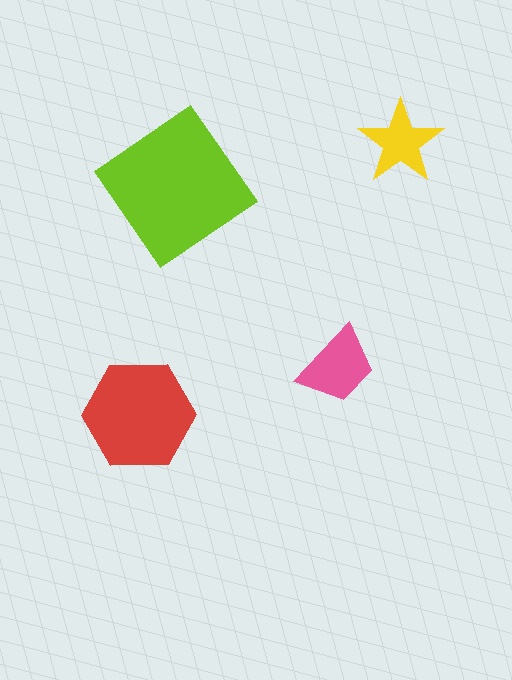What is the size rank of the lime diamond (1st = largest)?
1st.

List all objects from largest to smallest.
The lime diamond, the red hexagon, the pink trapezoid, the yellow star.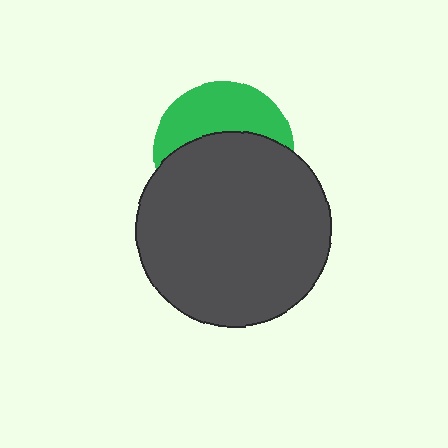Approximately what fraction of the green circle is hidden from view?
Roughly 60% of the green circle is hidden behind the dark gray circle.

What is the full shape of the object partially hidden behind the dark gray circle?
The partially hidden object is a green circle.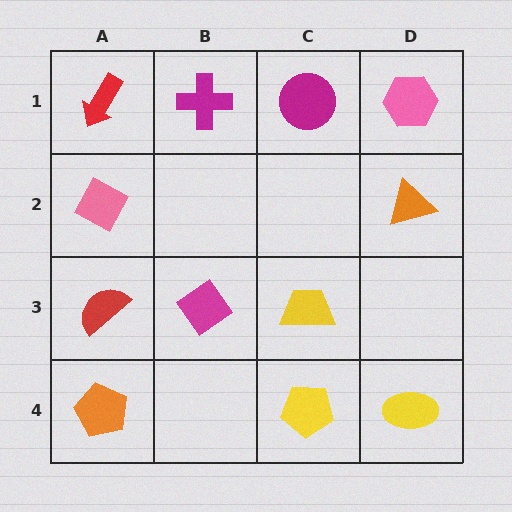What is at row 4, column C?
A yellow pentagon.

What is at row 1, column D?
A pink hexagon.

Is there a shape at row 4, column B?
No, that cell is empty.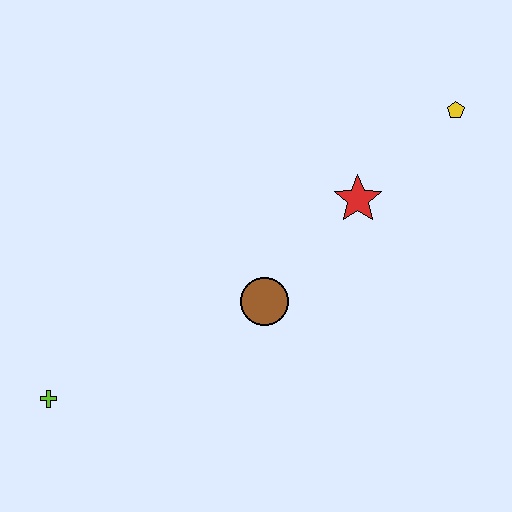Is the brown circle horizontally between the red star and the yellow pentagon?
No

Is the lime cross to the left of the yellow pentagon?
Yes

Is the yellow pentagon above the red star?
Yes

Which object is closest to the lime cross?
The brown circle is closest to the lime cross.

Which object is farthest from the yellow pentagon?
The lime cross is farthest from the yellow pentagon.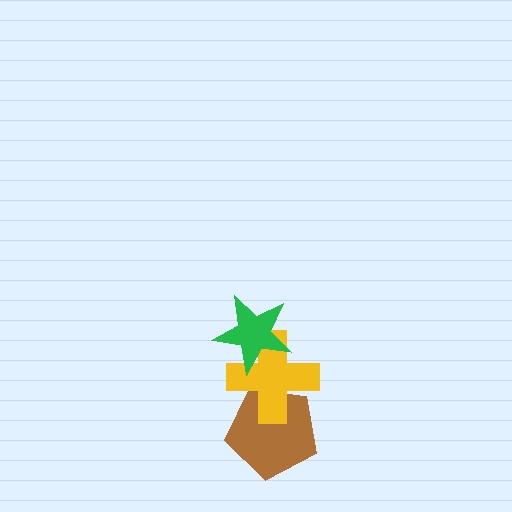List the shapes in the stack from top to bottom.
From top to bottom: the green star, the yellow cross, the brown pentagon.